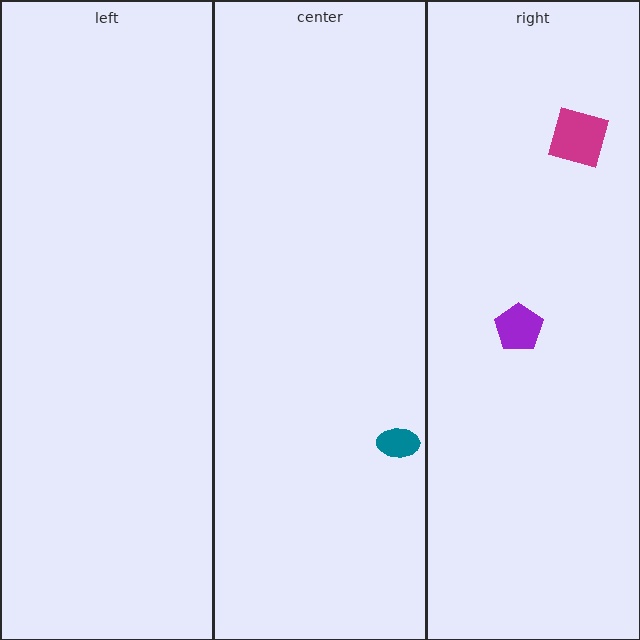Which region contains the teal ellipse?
The center region.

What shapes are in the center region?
The teal ellipse.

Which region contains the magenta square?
The right region.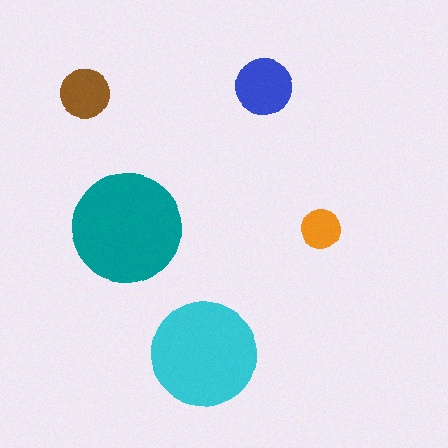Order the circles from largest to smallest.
the teal one, the cyan one, the blue one, the brown one, the orange one.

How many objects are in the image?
There are 5 objects in the image.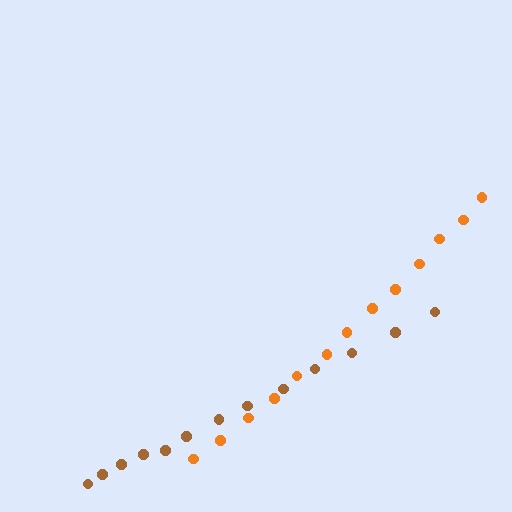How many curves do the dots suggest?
There are 2 distinct paths.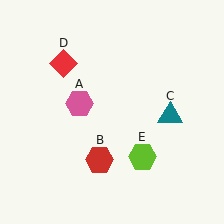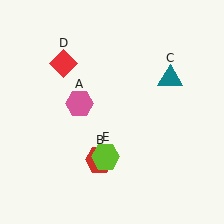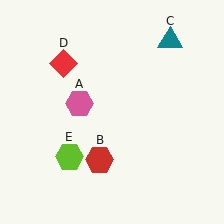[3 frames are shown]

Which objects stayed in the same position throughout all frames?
Pink hexagon (object A) and red hexagon (object B) and red diamond (object D) remained stationary.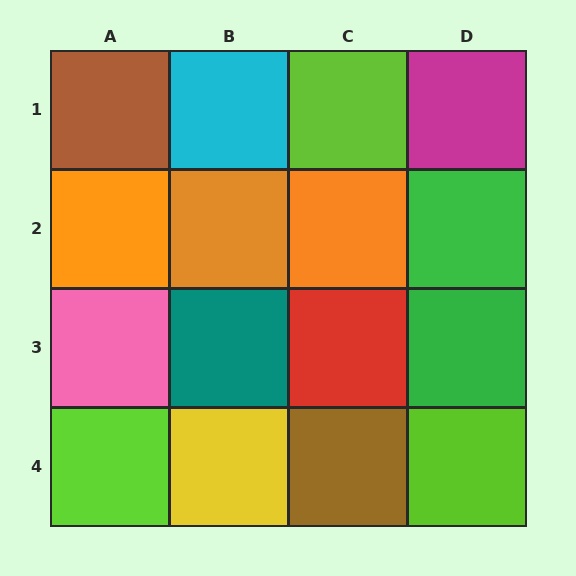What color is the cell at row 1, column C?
Lime.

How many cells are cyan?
1 cell is cyan.